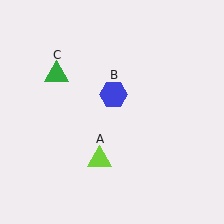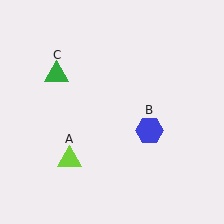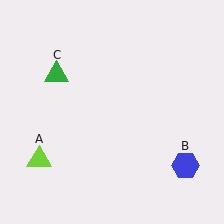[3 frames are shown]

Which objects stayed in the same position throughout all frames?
Green triangle (object C) remained stationary.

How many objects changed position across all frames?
2 objects changed position: lime triangle (object A), blue hexagon (object B).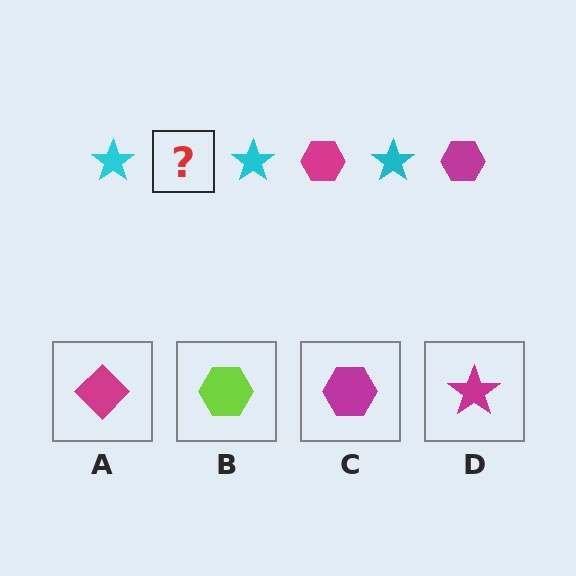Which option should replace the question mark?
Option C.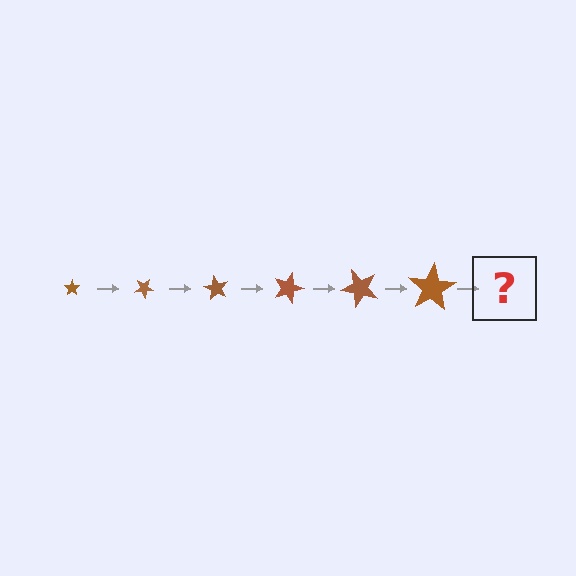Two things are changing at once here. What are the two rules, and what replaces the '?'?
The two rules are that the star grows larger each step and it rotates 30 degrees each step. The '?' should be a star, larger than the previous one and rotated 180 degrees from the start.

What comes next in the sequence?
The next element should be a star, larger than the previous one and rotated 180 degrees from the start.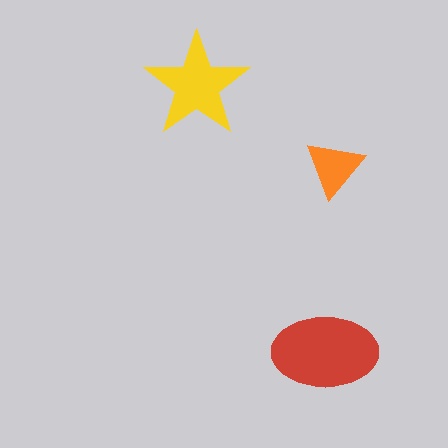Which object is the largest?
The red ellipse.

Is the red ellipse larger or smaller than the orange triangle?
Larger.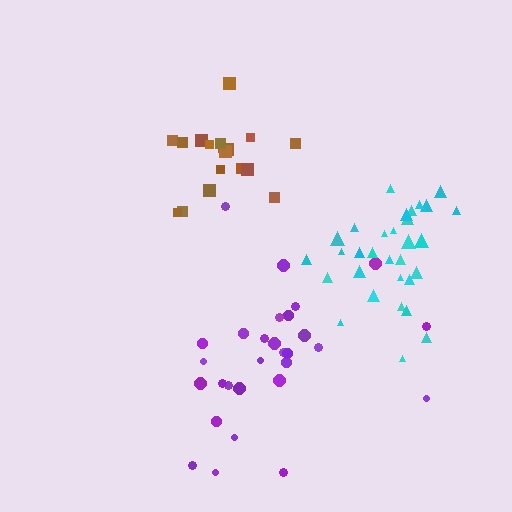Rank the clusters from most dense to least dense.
brown, cyan, purple.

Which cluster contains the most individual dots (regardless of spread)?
Cyan (31).